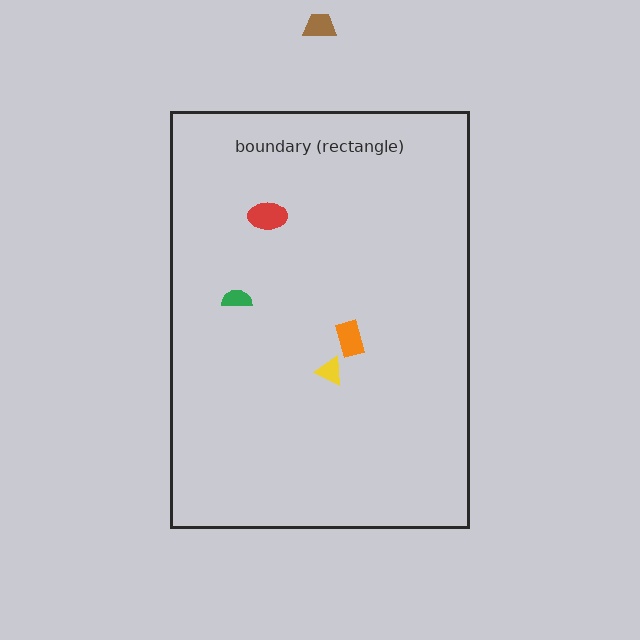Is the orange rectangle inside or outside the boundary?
Inside.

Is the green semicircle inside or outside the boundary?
Inside.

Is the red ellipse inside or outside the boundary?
Inside.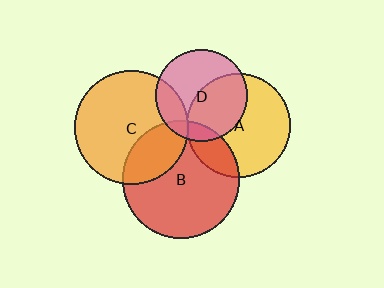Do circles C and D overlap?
Yes.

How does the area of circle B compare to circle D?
Approximately 1.7 times.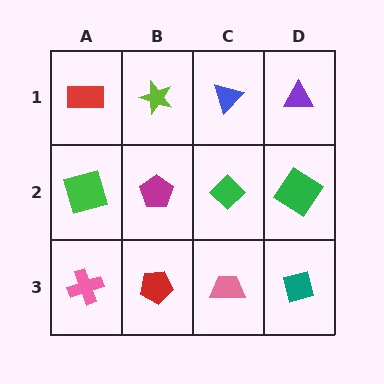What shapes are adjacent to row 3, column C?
A green diamond (row 2, column C), a red pentagon (row 3, column B), a teal diamond (row 3, column D).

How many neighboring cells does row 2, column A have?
3.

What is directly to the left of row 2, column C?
A magenta pentagon.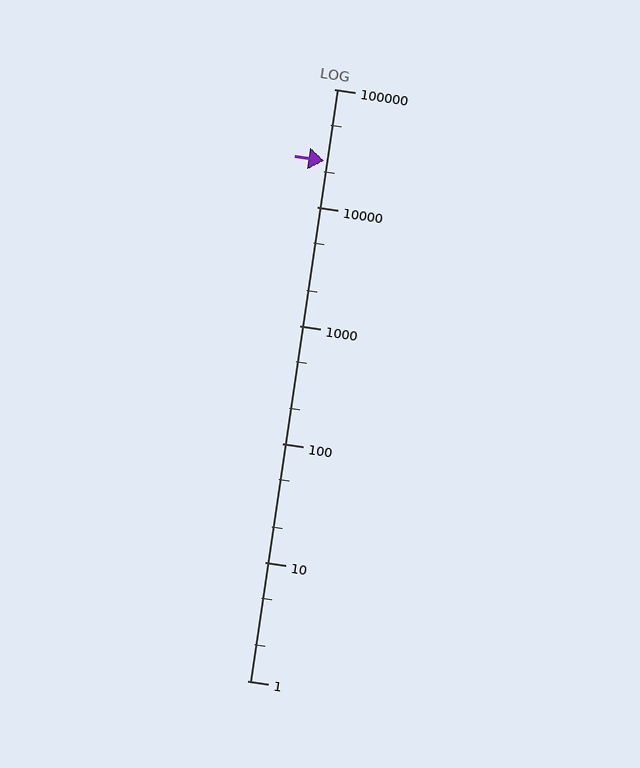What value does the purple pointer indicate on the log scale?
The pointer indicates approximately 25000.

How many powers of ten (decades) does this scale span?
The scale spans 5 decades, from 1 to 100000.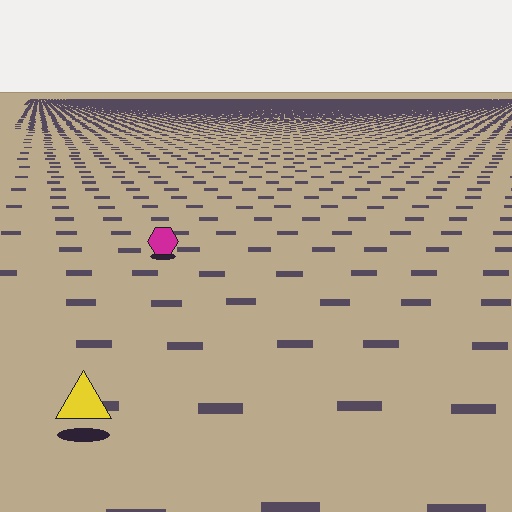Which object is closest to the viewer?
The yellow triangle is closest. The texture marks near it are larger and more spread out.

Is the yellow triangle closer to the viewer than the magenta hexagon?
Yes. The yellow triangle is closer — you can tell from the texture gradient: the ground texture is coarser near it.